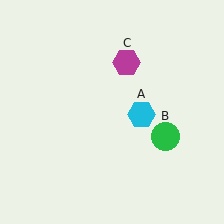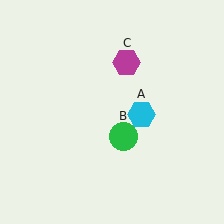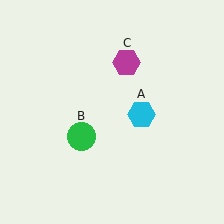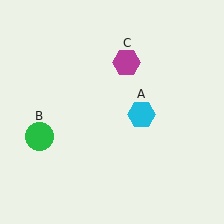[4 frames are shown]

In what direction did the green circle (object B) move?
The green circle (object B) moved left.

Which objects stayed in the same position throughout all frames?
Cyan hexagon (object A) and magenta hexagon (object C) remained stationary.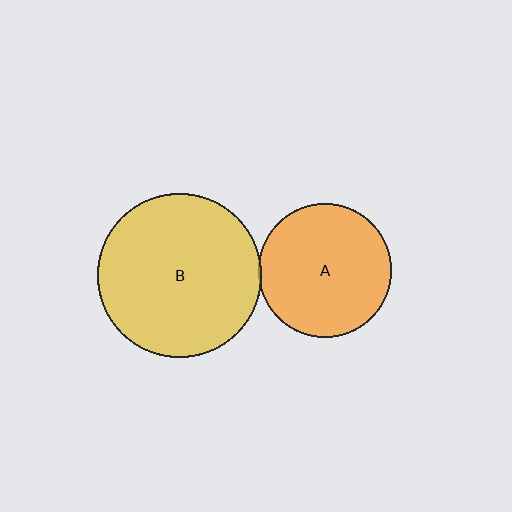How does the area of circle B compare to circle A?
Approximately 1.5 times.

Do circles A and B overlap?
Yes.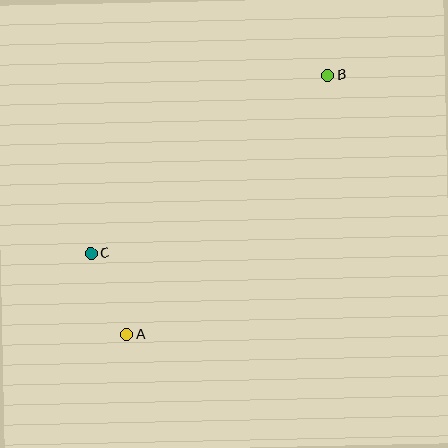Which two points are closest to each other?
Points A and C are closest to each other.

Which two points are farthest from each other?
Points A and B are farthest from each other.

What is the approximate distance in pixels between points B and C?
The distance between B and C is approximately 296 pixels.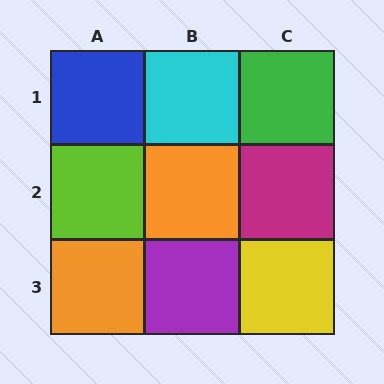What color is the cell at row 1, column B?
Cyan.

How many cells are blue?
1 cell is blue.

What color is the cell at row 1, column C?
Green.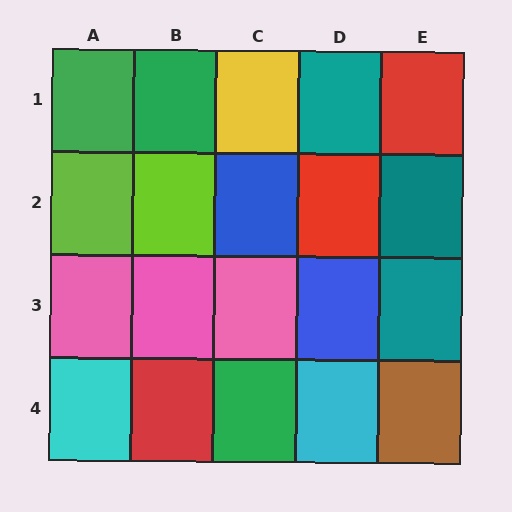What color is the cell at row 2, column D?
Red.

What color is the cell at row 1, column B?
Green.